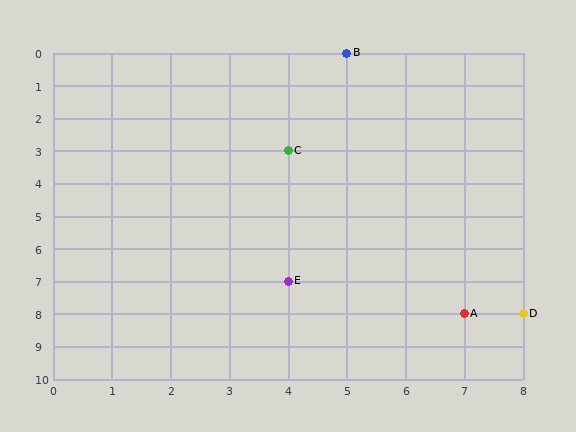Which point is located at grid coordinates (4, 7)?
Point E is at (4, 7).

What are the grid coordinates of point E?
Point E is at grid coordinates (4, 7).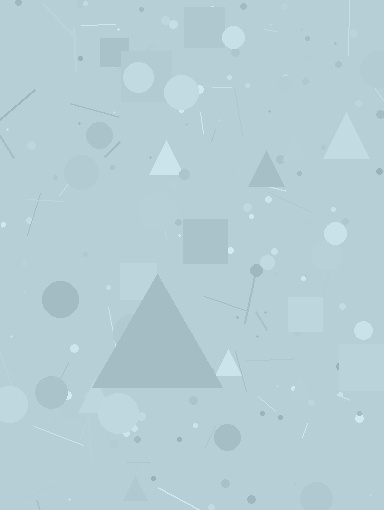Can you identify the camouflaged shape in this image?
The camouflaged shape is a triangle.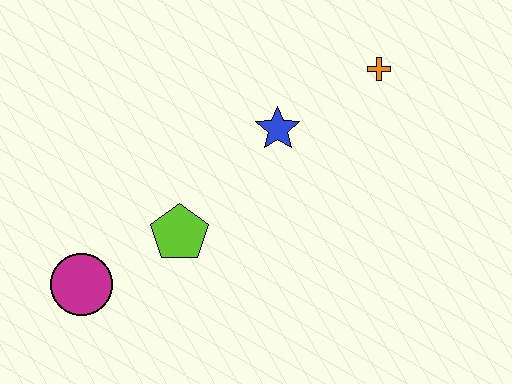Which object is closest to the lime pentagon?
The magenta circle is closest to the lime pentagon.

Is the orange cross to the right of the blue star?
Yes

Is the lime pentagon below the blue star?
Yes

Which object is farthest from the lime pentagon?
The orange cross is farthest from the lime pentagon.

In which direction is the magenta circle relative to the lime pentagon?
The magenta circle is to the left of the lime pentagon.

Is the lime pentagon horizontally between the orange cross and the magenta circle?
Yes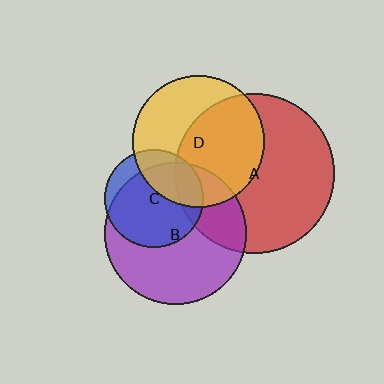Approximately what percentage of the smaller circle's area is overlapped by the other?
Approximately 35%.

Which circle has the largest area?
Circle A (red).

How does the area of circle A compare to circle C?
Approximately 2.6 times.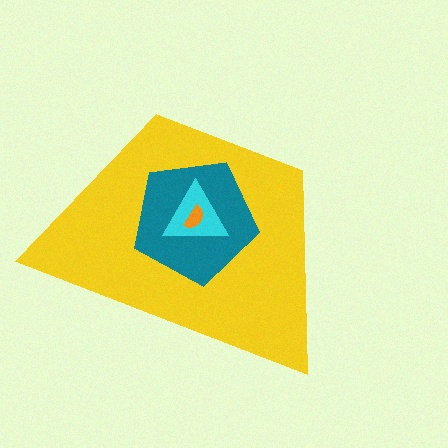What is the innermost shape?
The orange semicircle.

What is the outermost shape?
The yellow trapezoid.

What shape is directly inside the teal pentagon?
The cyan triangle.